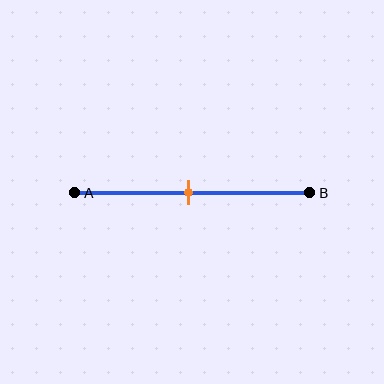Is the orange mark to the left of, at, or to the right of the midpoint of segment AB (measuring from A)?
The orange mark is approximately at the midpoint of segment AB.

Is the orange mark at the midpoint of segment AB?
Yes, the mark is approximately at the midpoint.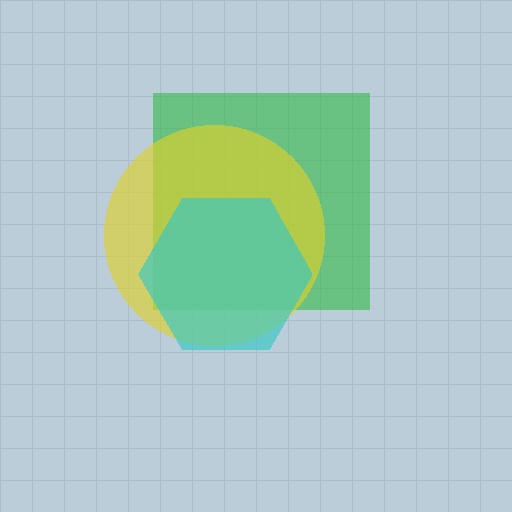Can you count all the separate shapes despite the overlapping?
Yes, there are 3 separate shapes.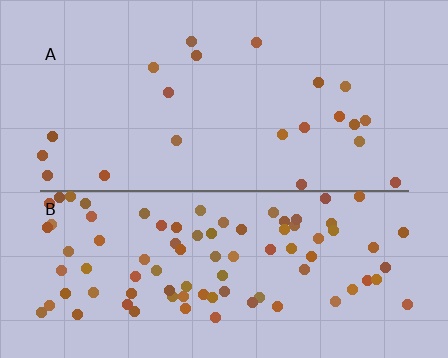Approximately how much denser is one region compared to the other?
Approximately 4.1× — region B over region A.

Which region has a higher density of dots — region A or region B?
B (the bottom).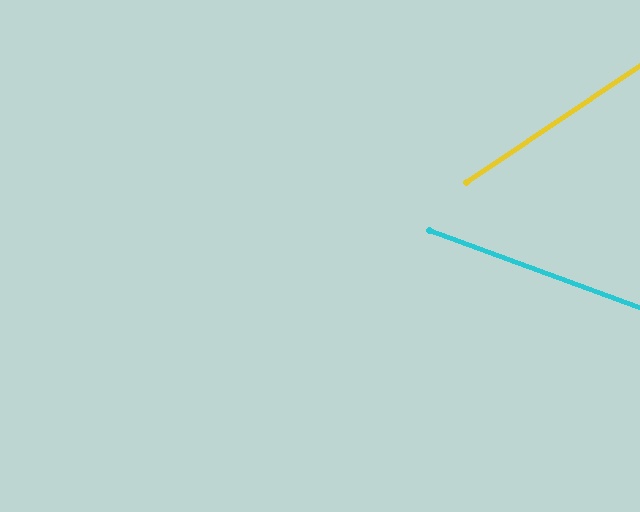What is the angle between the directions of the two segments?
Approximately 54 degrees.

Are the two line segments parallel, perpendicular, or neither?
Neither parallel nor perpendicular — they differ by about 54°.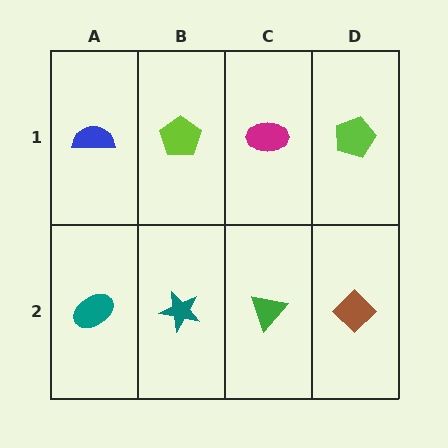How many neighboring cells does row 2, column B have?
3.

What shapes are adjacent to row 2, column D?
A lime pentagon (row 1, column D), a green triangle (row 2, column C).